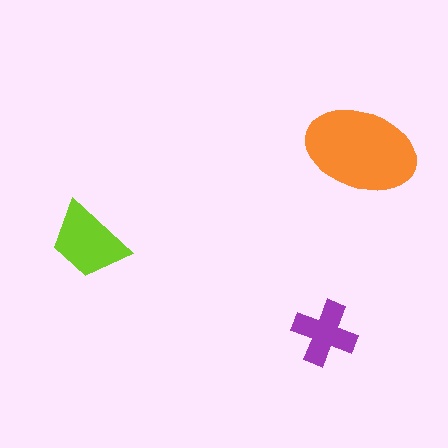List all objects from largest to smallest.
The orange ellipse, the lime trapezoid, the purple cross.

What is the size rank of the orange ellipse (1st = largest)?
1st.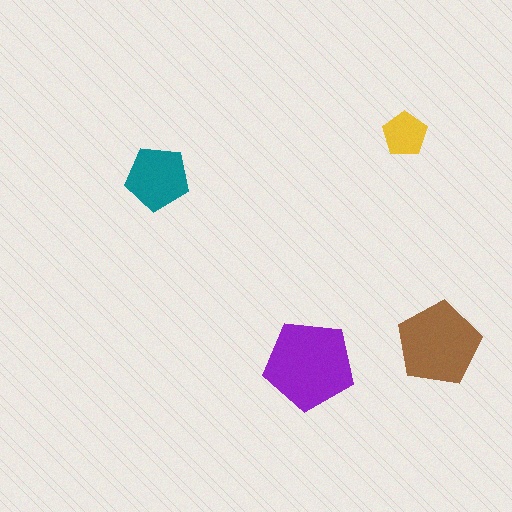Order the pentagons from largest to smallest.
the purple one, the brown one, the teal one, the yellow one.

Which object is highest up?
The yellow pentagon is topmost.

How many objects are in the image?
There are 4 objects in the image.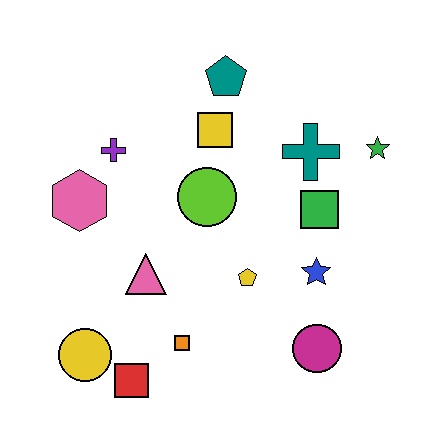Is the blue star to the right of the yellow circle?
Yes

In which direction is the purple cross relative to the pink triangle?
The purple cross is above the pink triangle.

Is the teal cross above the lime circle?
Yes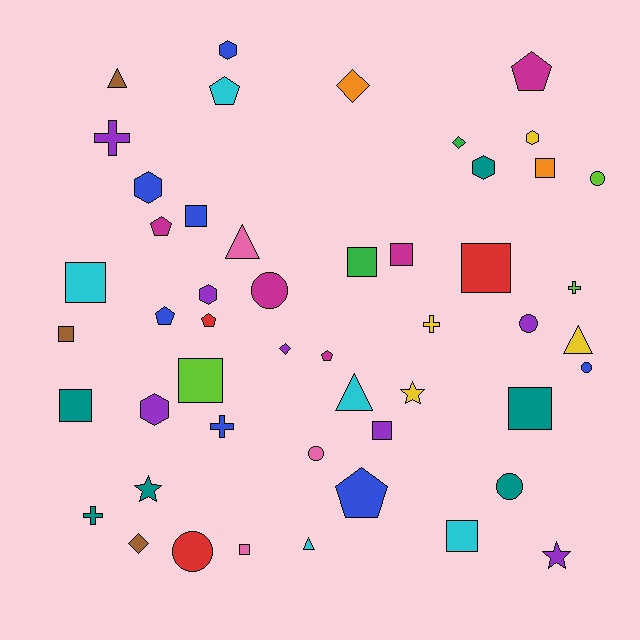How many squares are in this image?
There are 13 squares.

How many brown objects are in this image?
There are 3 brown objects.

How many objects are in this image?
There are 50 objects.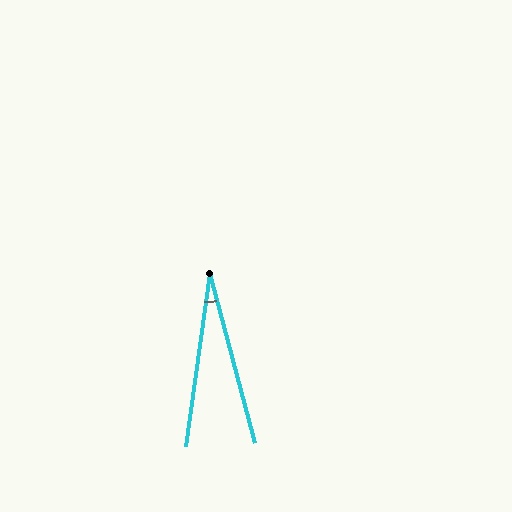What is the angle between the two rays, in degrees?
Approximately 23 degrees.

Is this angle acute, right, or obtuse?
It is acute.